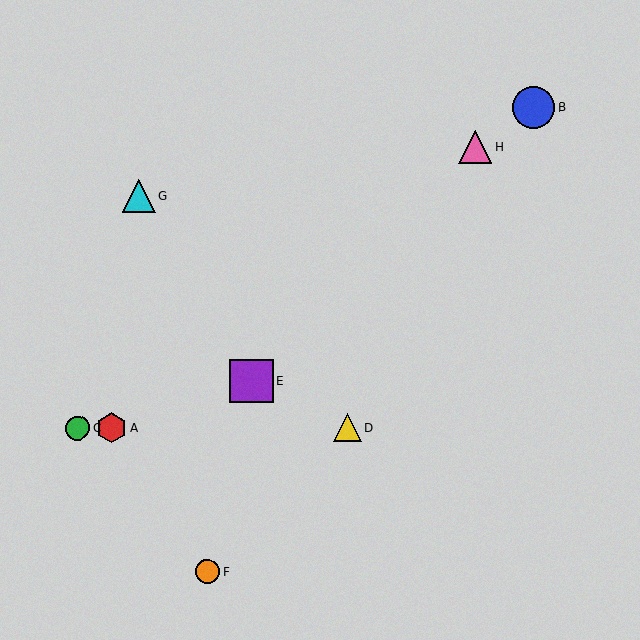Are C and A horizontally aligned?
Yes, both are at y≈428.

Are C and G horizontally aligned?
No, C is at y≈428 and G is at y≈196.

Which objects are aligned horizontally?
Objects A, C, D are aligned horizontally.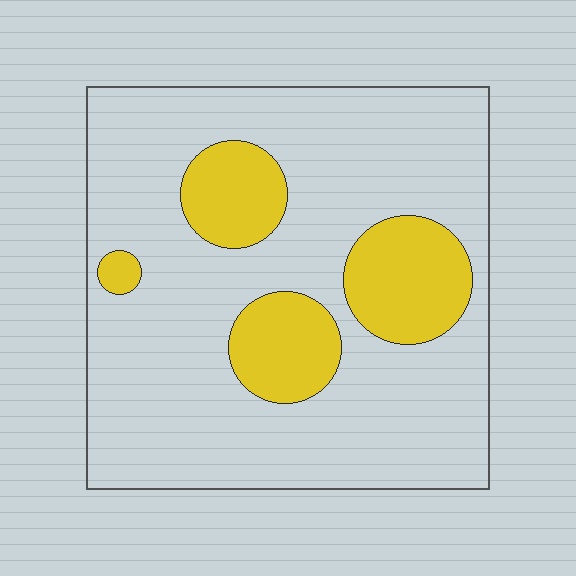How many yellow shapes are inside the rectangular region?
4.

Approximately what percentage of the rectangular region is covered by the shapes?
Approximately 20%.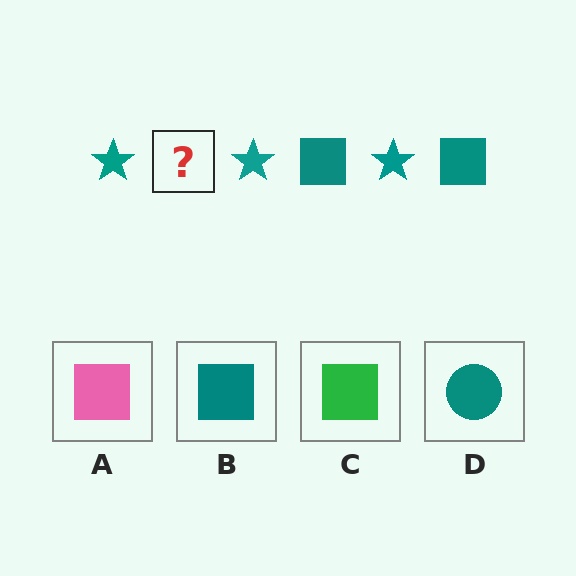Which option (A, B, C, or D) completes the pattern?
B.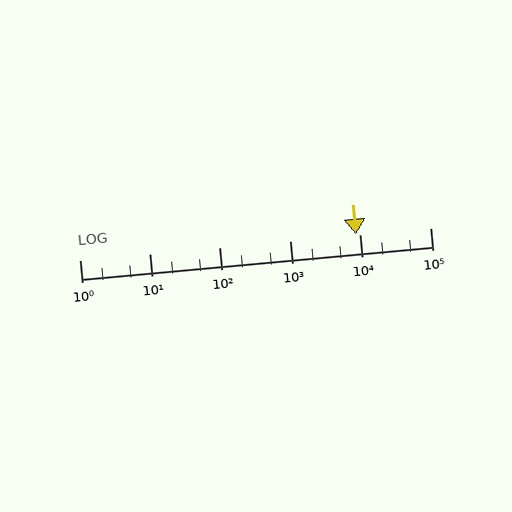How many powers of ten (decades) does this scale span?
The scale spans 5 decades, from 1 to 100000.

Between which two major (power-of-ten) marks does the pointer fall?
The pointer is between 1000 and 10000.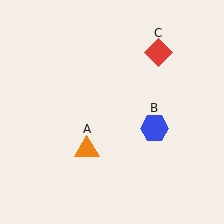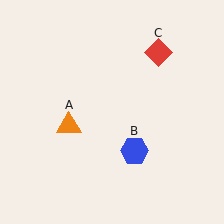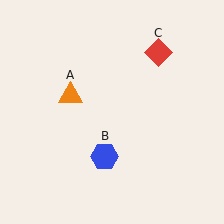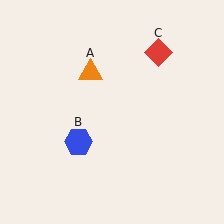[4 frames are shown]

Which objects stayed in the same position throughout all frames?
Red diamond (object C) remained stationary.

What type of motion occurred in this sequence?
The orange triangle (object A), blue hexagon (object B) rotated clockwise around the center of the scene.